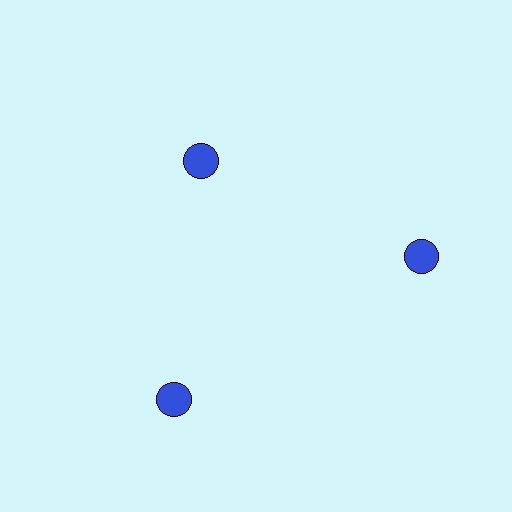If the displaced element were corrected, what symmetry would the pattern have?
It would have 3-fold rotational symmetry — the pattern would map onto itself every 120 degrees.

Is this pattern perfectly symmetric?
No. The 3 blue circles are arranged in a ring, but one element near the 11 o'clock position is pulled inward toward the center, breaking the 3-fold rotational symmetry.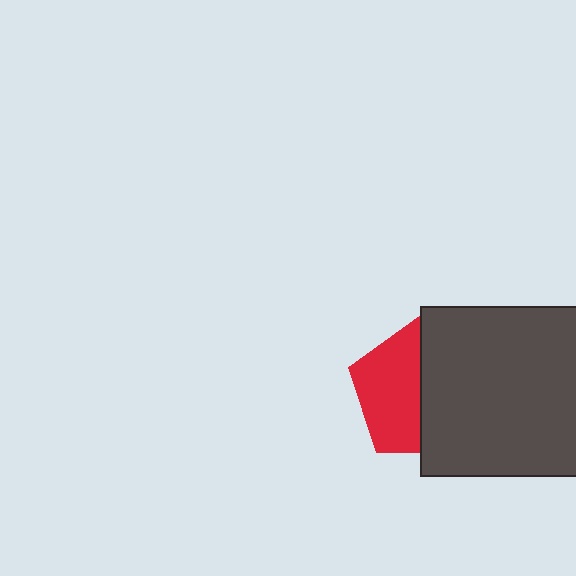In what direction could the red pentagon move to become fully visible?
The red pentagon could move left. That would shift it out from behind the dark gray square entirely.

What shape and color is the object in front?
The object in front is a dark gray square.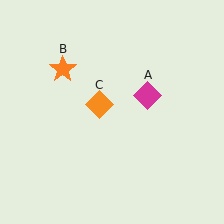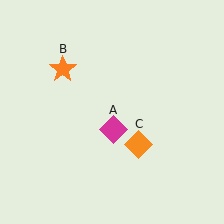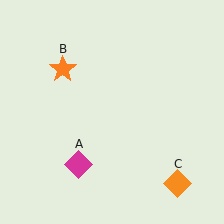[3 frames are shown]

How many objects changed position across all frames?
2 objects changed position: magenta diamond (object A), orange diamond (object C).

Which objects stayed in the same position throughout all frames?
Orange star (object B) remained stationary.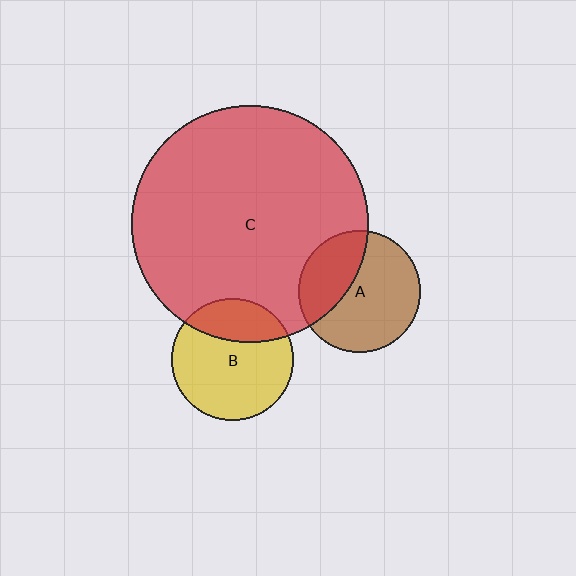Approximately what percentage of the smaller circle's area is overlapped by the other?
Approximately 25%.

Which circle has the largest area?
Circle C (red).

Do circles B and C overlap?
Yes.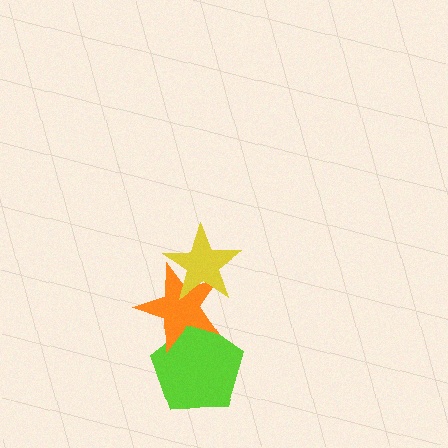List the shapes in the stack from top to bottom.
From top to bottom: the yellow star, the orange star, the lime pentagon.